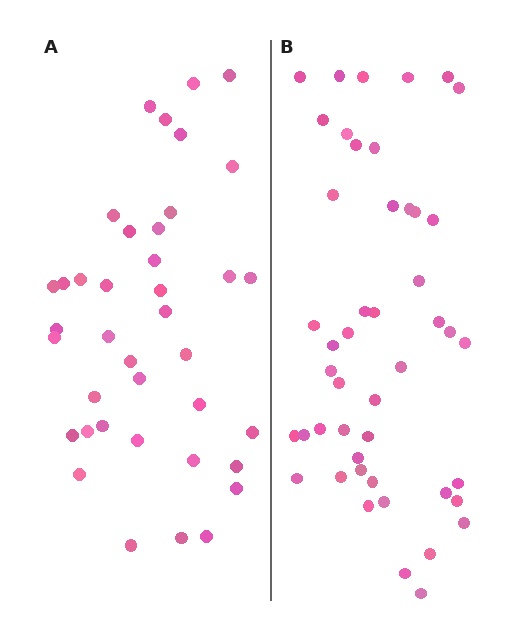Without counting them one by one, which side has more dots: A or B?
Region B (the right region) has more dots.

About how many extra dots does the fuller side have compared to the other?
Region B has roughly 8 or so more dots than region A.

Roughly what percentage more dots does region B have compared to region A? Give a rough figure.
About 20% more.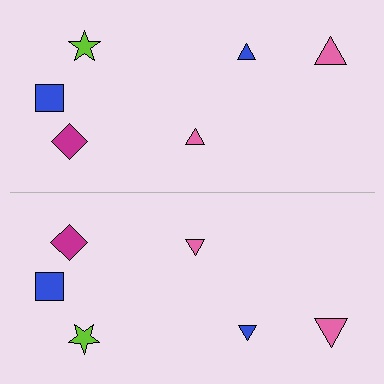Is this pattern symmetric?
Yes, this pattern has bilateral (reflection) symmetry.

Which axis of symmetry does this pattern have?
The pattern has a horizontal axis of symmetry running through the center of the image.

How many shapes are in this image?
There are 12 shapes in this image.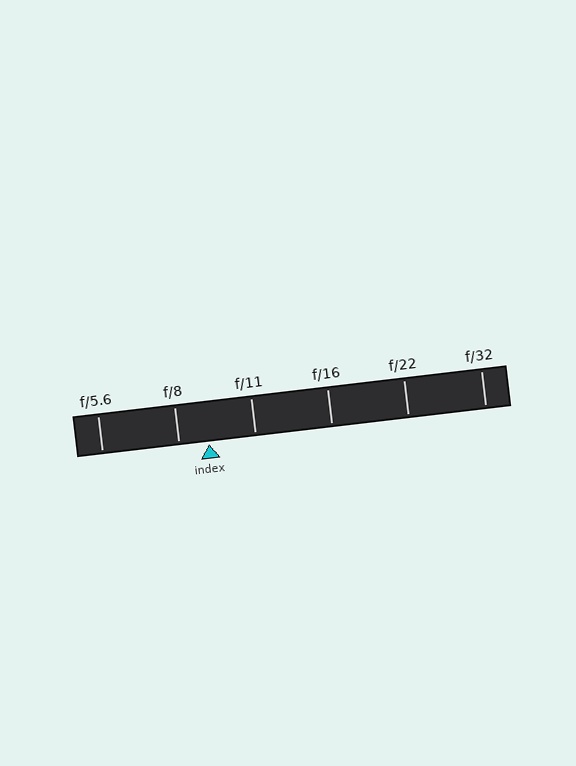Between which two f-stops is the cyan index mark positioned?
The index mark is between f/8 and f/11.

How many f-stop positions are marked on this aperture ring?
There are 6 f-stop positions marked.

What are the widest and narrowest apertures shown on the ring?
The widest aperture shown is f/5.6 and the narrowest is f/32.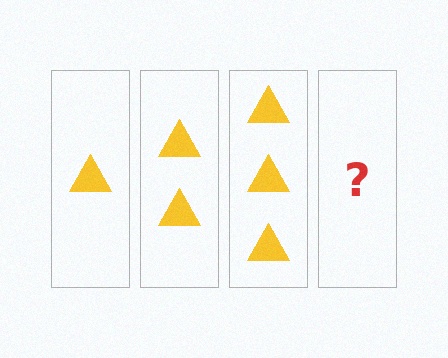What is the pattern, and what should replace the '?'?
The pattern is that each step adds one more triangle. The '?' should be 4 triangles.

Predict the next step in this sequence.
The next step is 4 triangles.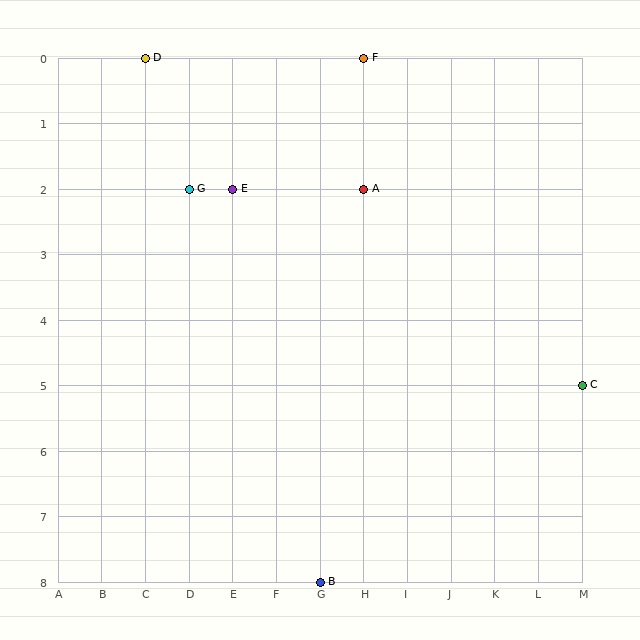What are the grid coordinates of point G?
Point G is at grid coordinates (D, 2).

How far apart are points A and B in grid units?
Points A and B are 1 column and 6 rows apart (about 6.1 grid units diagonally).